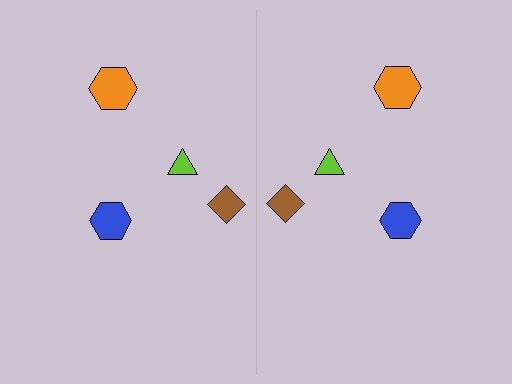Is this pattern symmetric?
Yes, this pattern has bilateral (reflection) symmetry.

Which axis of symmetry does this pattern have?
The pattern has a vertical axis of symmetry running through the center of the image.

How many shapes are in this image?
There are 8 shapes in this image.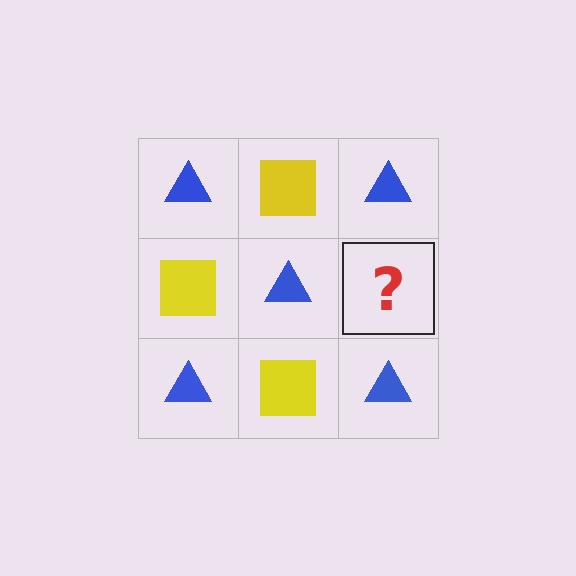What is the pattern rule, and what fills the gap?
The rule is that it alternates blue triangle and yellow square in a checkerboard pattern. The gap should be filled with a yellow square.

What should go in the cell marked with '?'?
The missing cell should contain a yellow square.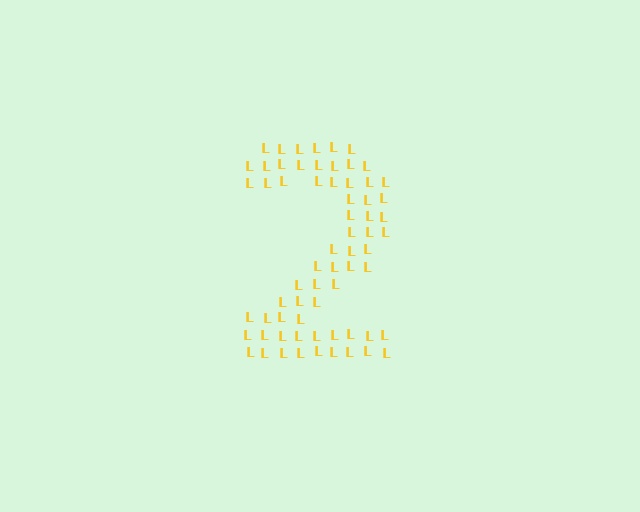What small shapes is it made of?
It is made of small letter L's.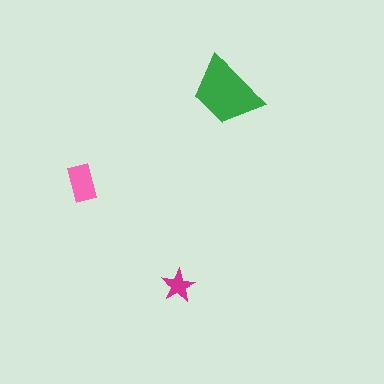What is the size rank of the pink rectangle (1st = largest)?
2nd.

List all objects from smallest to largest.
The magenta star, the pink rectangle, the green trapezoid.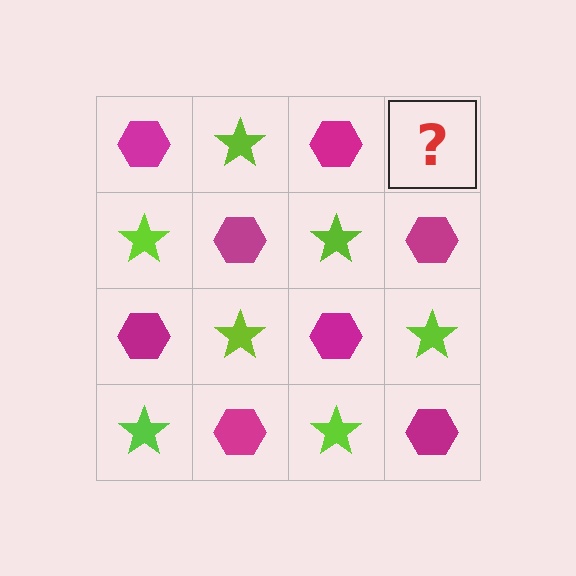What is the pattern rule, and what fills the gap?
The rule is that it alternates magenta hexagon and lime star in a checkerboard pattern. The gap should be filled with a lime star.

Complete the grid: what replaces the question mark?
The question mark should be replaced with a lime star.